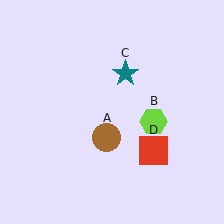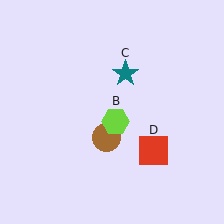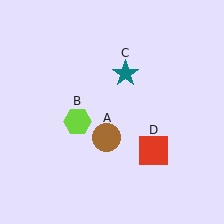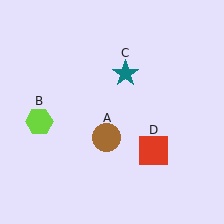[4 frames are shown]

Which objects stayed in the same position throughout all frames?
Brown circle (object A) and teal star (object C) and red square (object D) remained stationary.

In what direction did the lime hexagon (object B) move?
The lime hexagon (object B) moved left.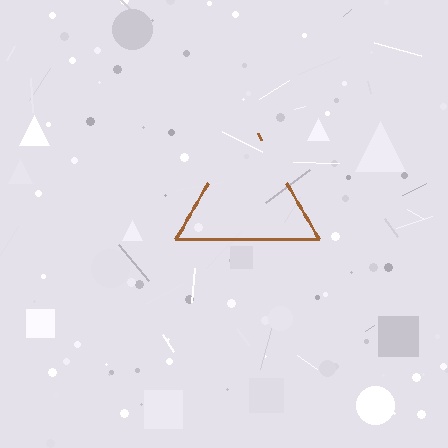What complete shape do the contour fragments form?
The contour fragments form a triangle.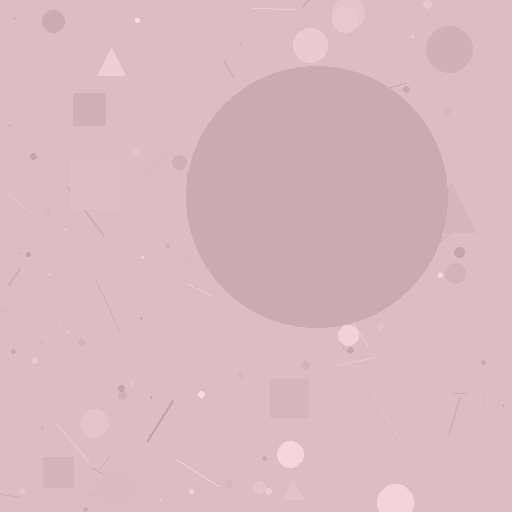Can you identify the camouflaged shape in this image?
The camouflaged shape is a circle.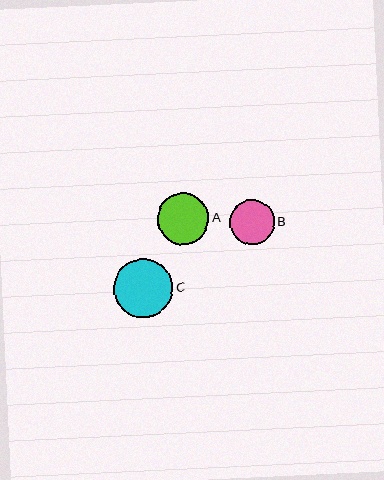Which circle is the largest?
Circle C is the largest with a size of approximately 59 pixels.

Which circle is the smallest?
Circle B is the smallest with a size of approximately 45 pixels.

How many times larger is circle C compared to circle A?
Circle C is approximately 1.1 times the size of circle A.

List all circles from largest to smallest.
From largest to smallest: C, A, B.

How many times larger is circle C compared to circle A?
Circle C is approximately 1.1 times the size of circle A.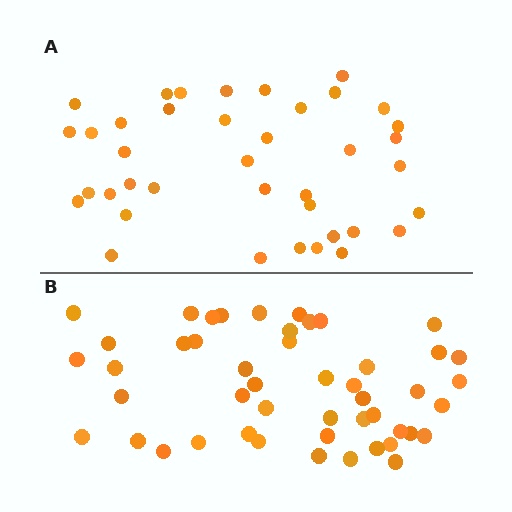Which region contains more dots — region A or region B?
Region B (the bottom region) has more dots.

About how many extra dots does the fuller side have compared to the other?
Region B has roughly 8 or so more dots than region A.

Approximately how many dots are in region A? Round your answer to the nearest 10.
About 40 dots. (The exact count is 39, which rounds to 40.)